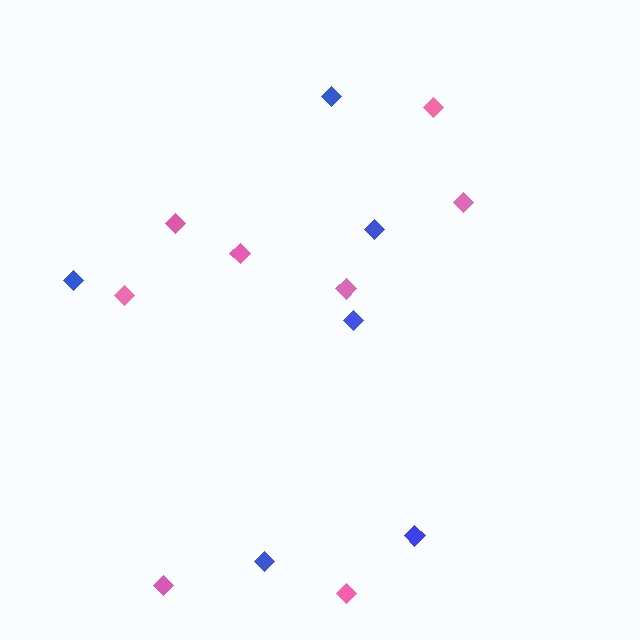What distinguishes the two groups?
There are 2 groups: one group of blue diamonds (6) and one group of pink diamonds (8).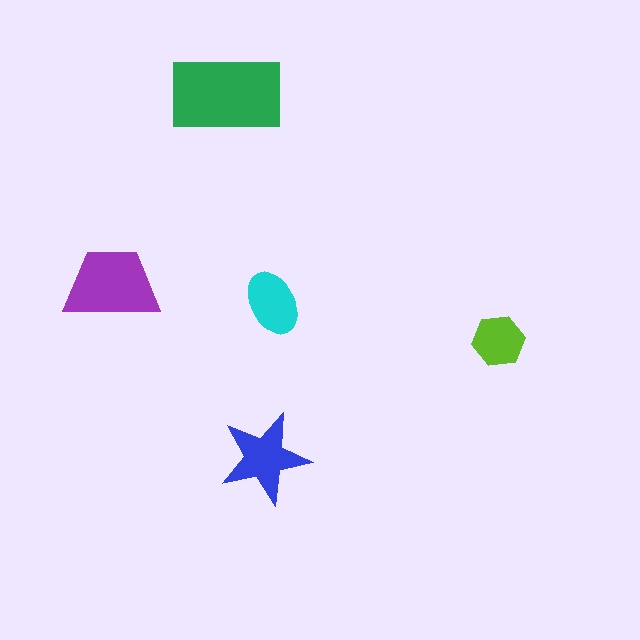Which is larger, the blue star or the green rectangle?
The green rectangle.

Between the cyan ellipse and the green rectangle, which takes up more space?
The green rectangle.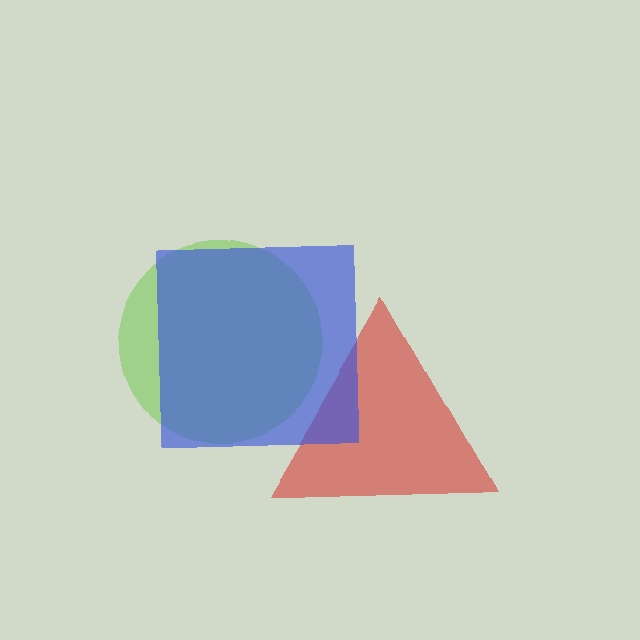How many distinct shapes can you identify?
There are 3 distinct shapes: a lime circle, a red triangle, a blue square.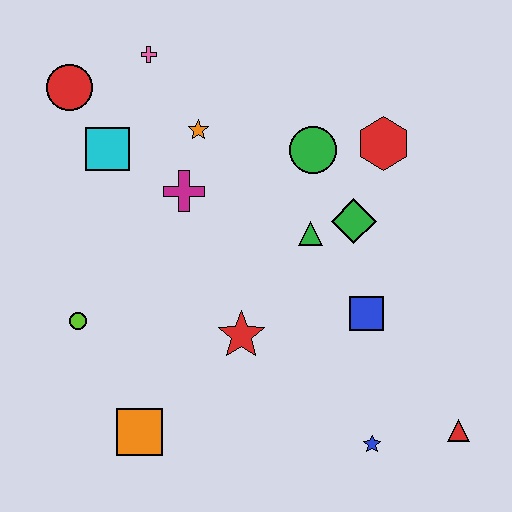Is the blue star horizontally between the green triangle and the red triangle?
Yes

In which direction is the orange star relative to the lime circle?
The orange star is above the lime circle.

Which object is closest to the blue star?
The red triangle is closest to the blue star.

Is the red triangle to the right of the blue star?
Yes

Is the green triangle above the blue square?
Yes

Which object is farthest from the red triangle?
The red circle is farthest from the red triangle.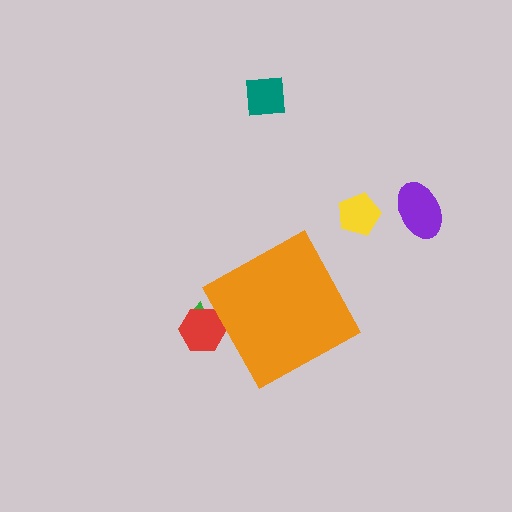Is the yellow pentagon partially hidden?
No, the yellow pentagon is fully visible.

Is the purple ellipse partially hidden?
No, the purple ellipse is fully visible.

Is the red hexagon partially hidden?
Yes, the red hexagon is partially hidden behind the orange diamond.